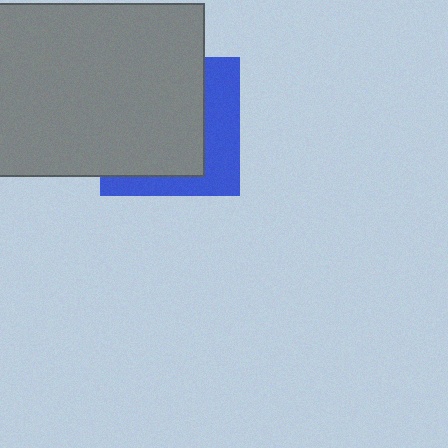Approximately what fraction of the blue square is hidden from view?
Roughly 66% of the blue square is hidden behind the gray rectangle.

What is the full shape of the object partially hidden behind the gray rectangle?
The partially hidden object is a blue square.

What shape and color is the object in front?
The object in front is a gray rectangle.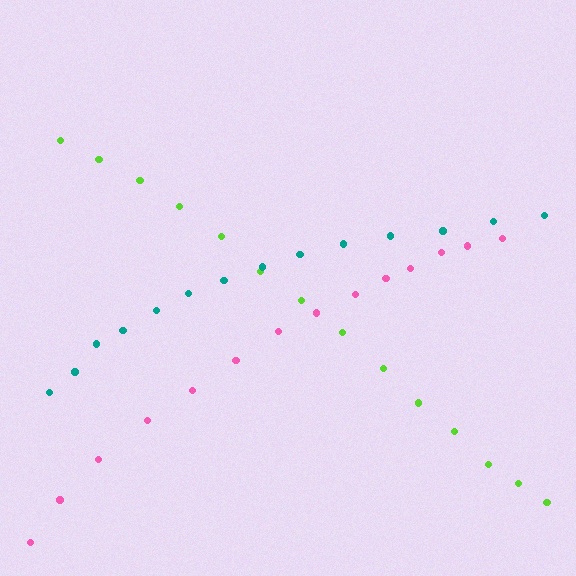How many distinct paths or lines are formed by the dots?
There are 3 distinct paths.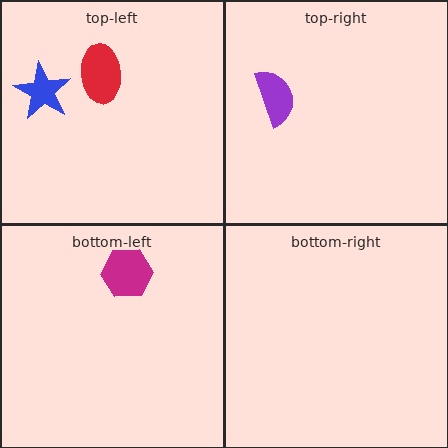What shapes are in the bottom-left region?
The magenta hexagon.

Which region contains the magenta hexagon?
The bottom-left region.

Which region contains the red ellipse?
The top-left region.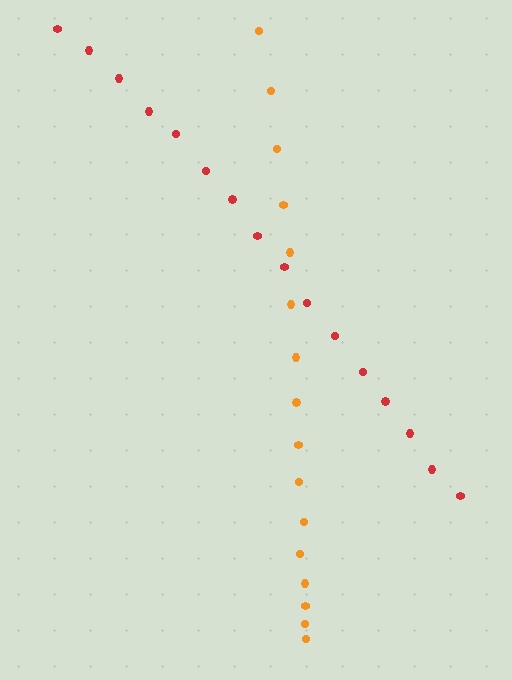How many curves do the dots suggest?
There are 2 distinct paths.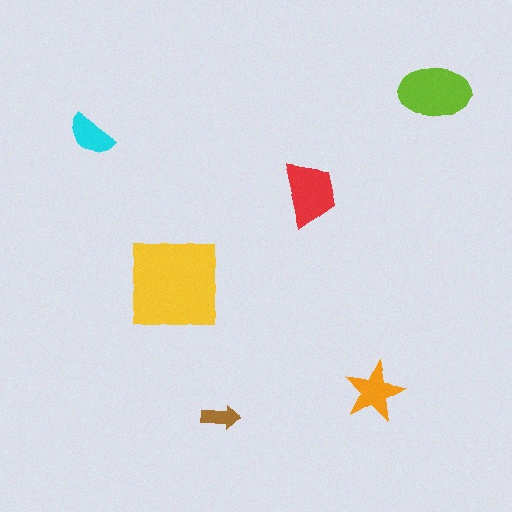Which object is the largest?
The yellow square.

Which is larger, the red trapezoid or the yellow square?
The yellow square.